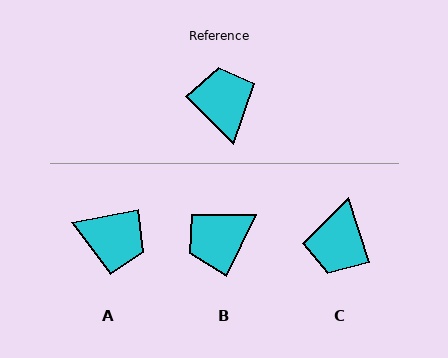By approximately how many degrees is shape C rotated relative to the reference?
Approximately 153 degrees counter-clockwise.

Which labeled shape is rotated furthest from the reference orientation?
C, about 153 degrees away.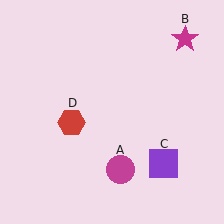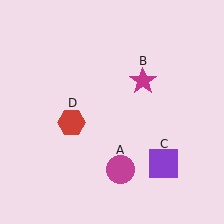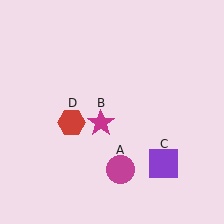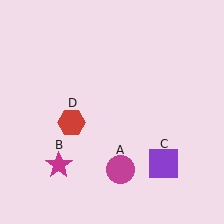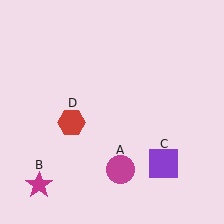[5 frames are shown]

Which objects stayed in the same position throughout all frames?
Magenta circle (object A) and purple square (object C) and red hexagon (object D) remained stationary.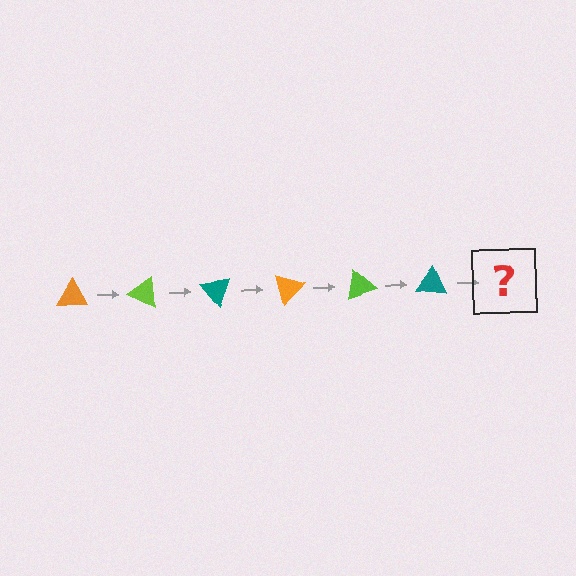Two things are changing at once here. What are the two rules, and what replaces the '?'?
The two rules are that it rotates 25 degrees each step and the color cycles through orange, lime, and teal. The '?' should be an orange triangle, rotated 150 degrees from the start.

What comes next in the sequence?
The next element should be an orange triangle, rotated 150 degrees from the start.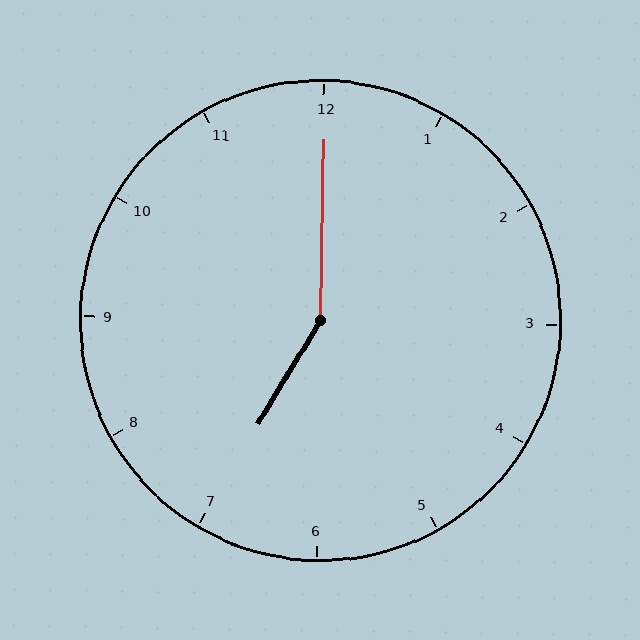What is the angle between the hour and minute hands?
Approximately 150 degrees.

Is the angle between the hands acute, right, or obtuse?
It is obtuse.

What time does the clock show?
7:00.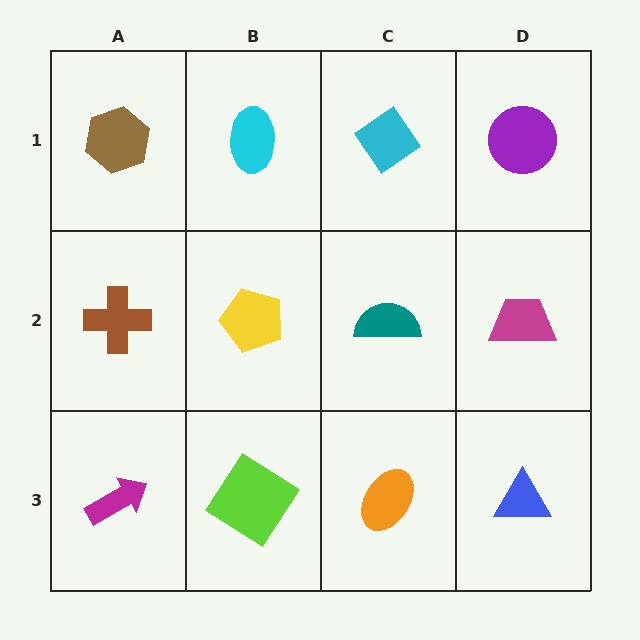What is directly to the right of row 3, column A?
A lime diamond.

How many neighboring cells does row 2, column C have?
4.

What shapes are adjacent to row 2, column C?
A cyan diamond (row 1, column C), an orange ellipse (row 3, column C), a yellow pentagon (row 2, column B), a magenta trapezoid (row 2, column D).